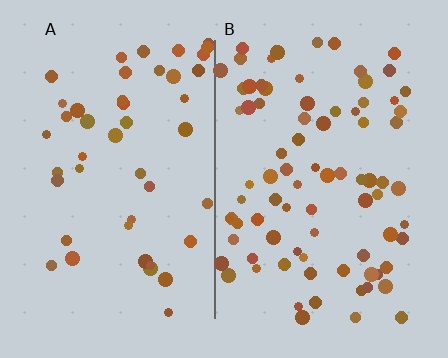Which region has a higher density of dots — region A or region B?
B (the right).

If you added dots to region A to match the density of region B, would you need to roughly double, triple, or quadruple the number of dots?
Approximately double.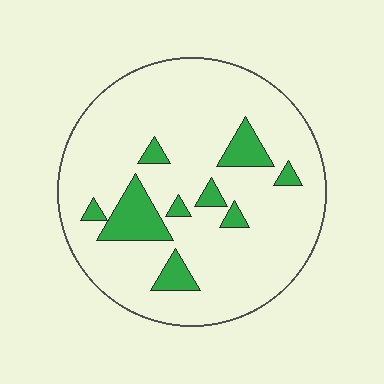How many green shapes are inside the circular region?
9.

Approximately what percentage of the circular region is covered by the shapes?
Approximately 15%.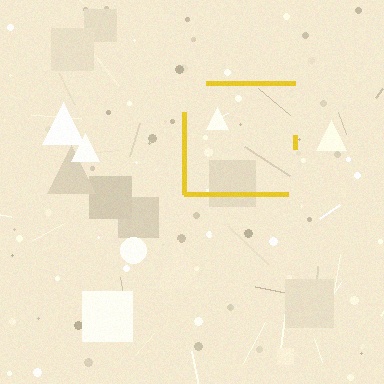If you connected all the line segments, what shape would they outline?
They would outline a square.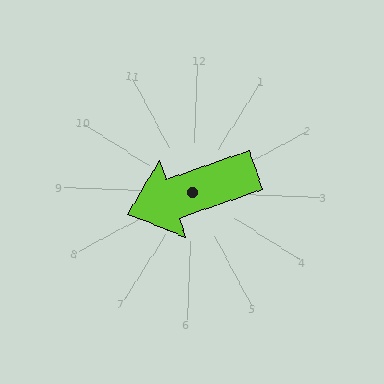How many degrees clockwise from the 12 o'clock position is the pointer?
Approximately 249 degrees.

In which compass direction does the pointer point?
West.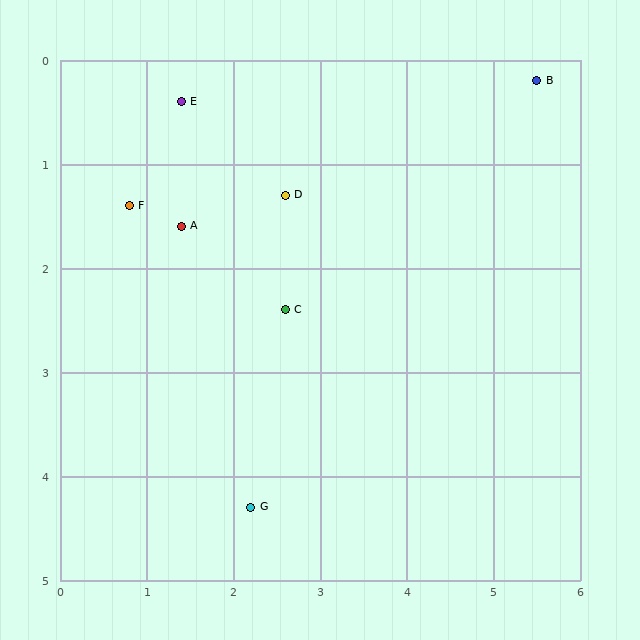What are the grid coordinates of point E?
Point E is at approximately (1.4, 0.4).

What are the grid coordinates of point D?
Point D is at approximately (2.6, 1.3).